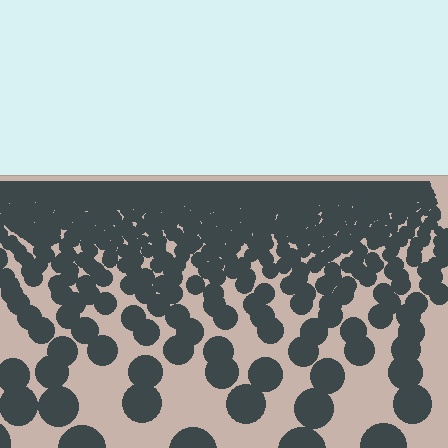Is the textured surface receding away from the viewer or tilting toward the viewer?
The surface is receding away from the viewer. Texture elements get smaller and denser toward the top.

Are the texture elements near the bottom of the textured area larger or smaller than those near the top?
Larger. Near the bottom, elements are closer to the viewer and appear at a bigger on-screen size.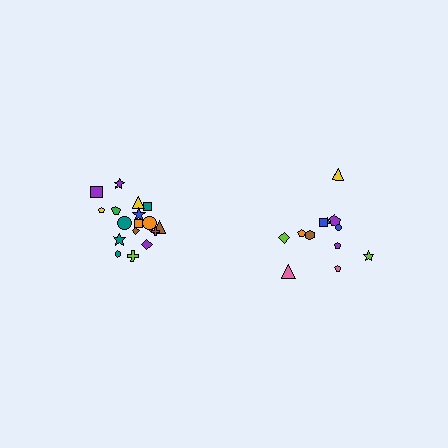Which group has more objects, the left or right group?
The left group.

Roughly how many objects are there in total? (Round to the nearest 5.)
Roughly 30 objects in total.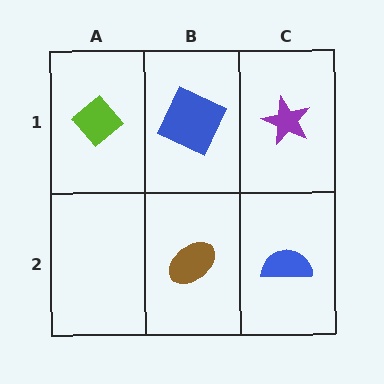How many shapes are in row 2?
2 shapes.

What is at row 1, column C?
A purple star.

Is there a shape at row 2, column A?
No, that cell is empty.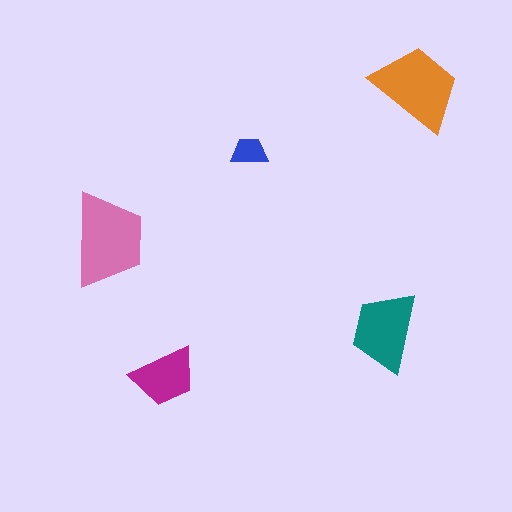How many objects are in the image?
There are 5 objects in the image.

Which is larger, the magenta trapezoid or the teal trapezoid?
The teal one.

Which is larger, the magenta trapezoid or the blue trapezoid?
The magenta one.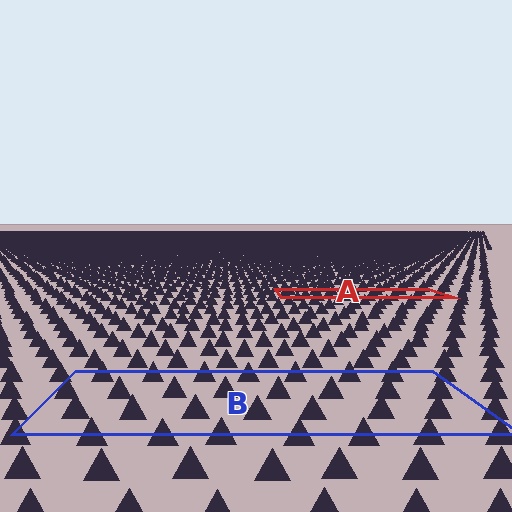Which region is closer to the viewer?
Region B is closer. The texture elements there are larger and more spread out.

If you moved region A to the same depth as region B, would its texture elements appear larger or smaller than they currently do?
They would appear larger. At a closer depth, the same texture elements are projected at a bigger on-screen size.